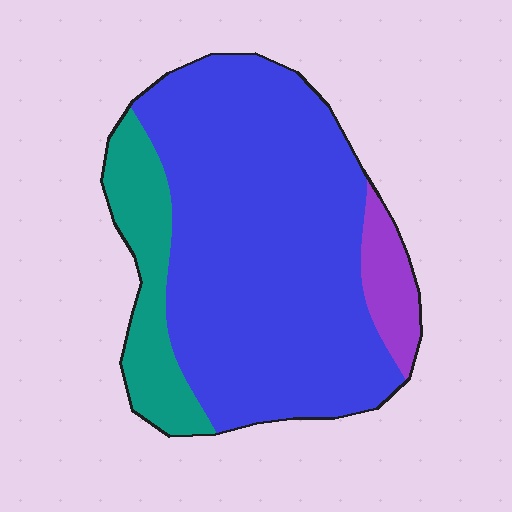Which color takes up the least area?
Purple, at roughly 10%.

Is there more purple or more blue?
Blue.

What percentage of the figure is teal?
Teal takes up less than a quarter of the figure.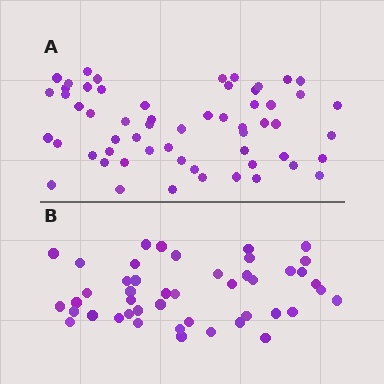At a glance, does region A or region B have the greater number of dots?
Region A (the top region) has more dots.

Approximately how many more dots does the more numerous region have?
Region A has approximately 15 more dots than region B.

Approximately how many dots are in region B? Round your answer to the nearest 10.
About 40 dots. (The exact count is 45, which rounds to 40.)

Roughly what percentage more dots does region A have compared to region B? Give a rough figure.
About 30% more.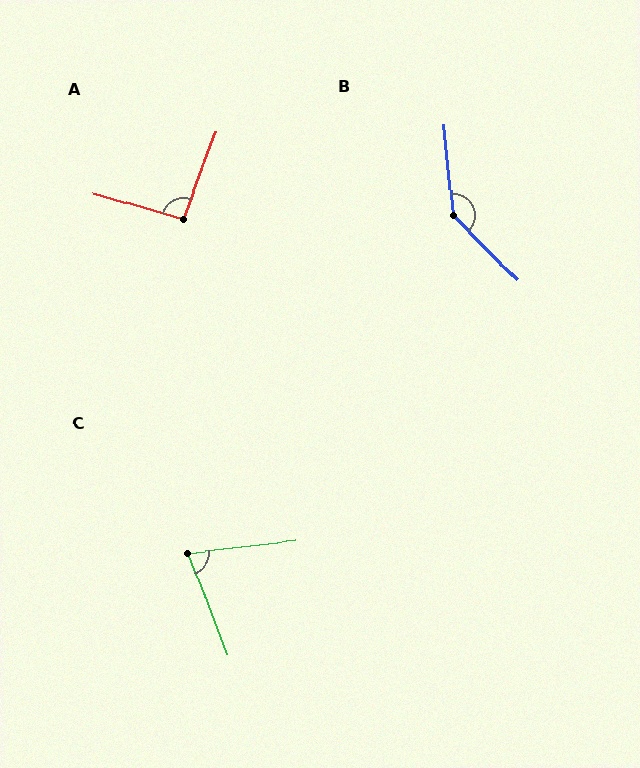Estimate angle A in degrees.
Approximately 94 degrees.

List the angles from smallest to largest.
C (75°), A (94°), B (141°).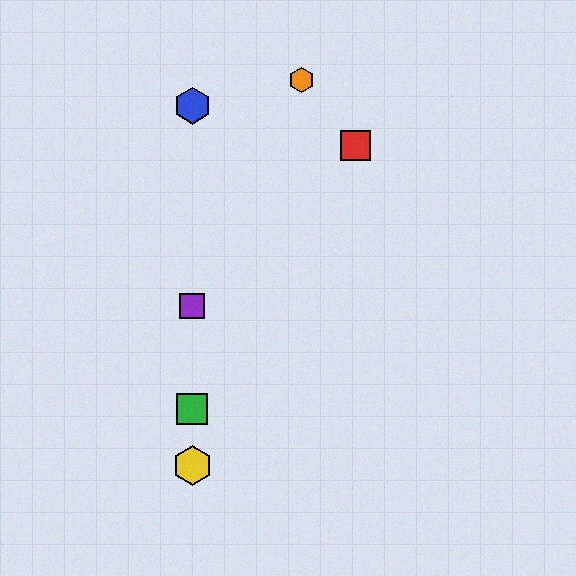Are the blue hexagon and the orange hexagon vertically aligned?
No, the blue hexagon is at x≈192 and the orange hexagon is at x≈301.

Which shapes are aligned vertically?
The blue hexagon, the green square, the yellow hexagon, the purple square are aligned vertically.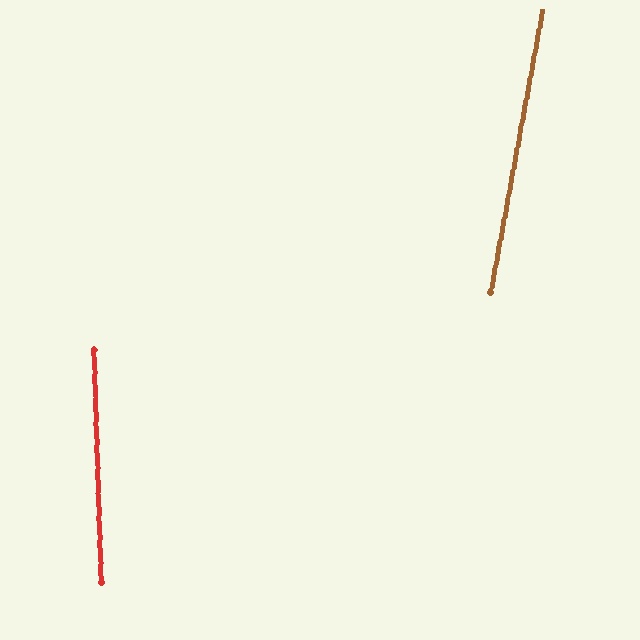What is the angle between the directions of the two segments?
Approximately 12 degrees.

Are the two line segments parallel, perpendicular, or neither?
Neither parallel nor perpendicular — they differ by about 12°.